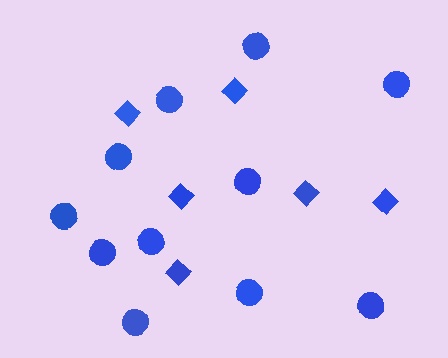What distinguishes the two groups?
There are 2 groups: one group of diamonds (6) and one group of circles (11).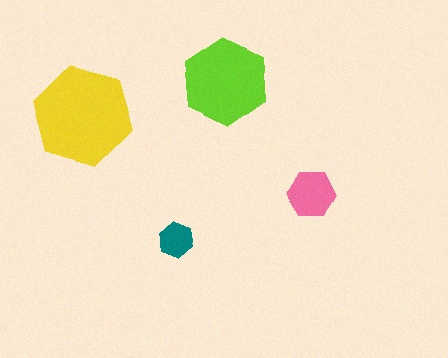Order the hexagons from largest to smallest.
the yellow one, the lime one, the pink one, the teal one.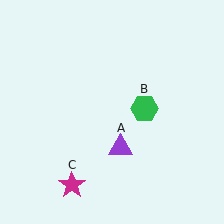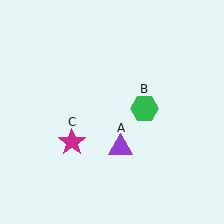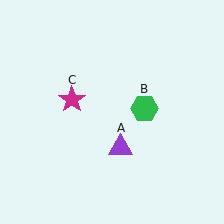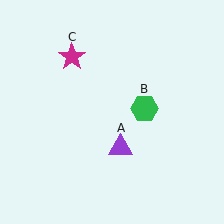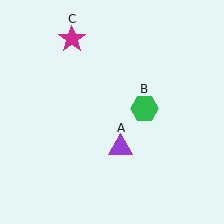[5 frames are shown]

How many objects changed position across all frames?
1 object changed position: magenta star (object C).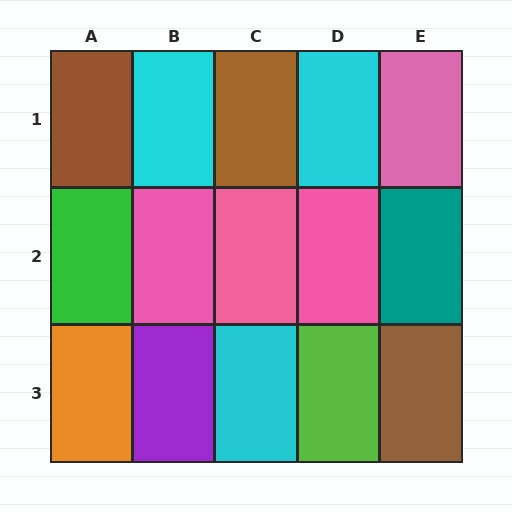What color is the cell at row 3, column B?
Purple.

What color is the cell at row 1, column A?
Brown.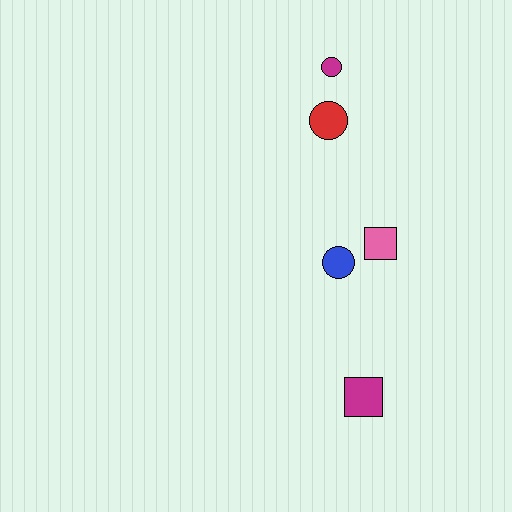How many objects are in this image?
There are 5 objects.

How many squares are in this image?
There are 2 squares.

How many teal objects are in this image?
There are no teal objects.